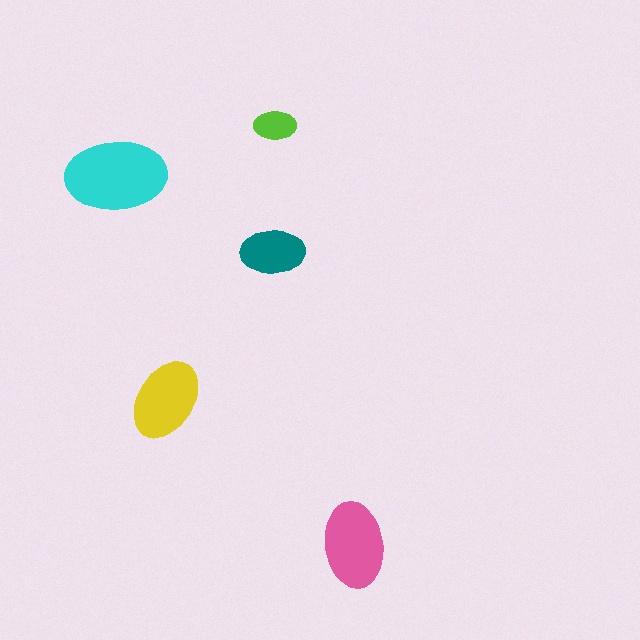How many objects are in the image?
There are 5 objects in the image.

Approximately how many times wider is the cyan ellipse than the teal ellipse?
About 1.5 times wider.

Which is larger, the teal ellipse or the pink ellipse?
The pink one.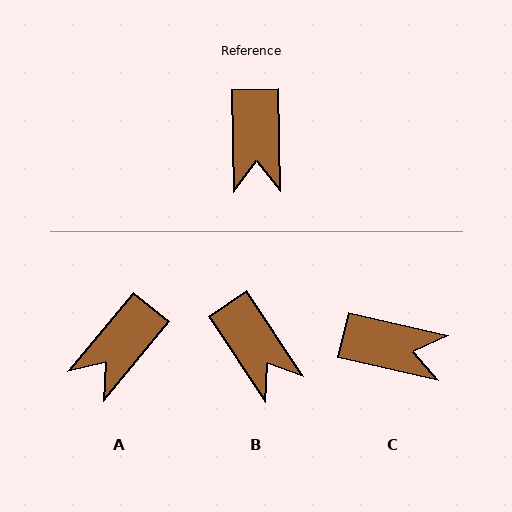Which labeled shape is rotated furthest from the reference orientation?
C, about 76 degrees away.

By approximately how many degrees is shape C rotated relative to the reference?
Approximately 76 degrees counter-clockwise.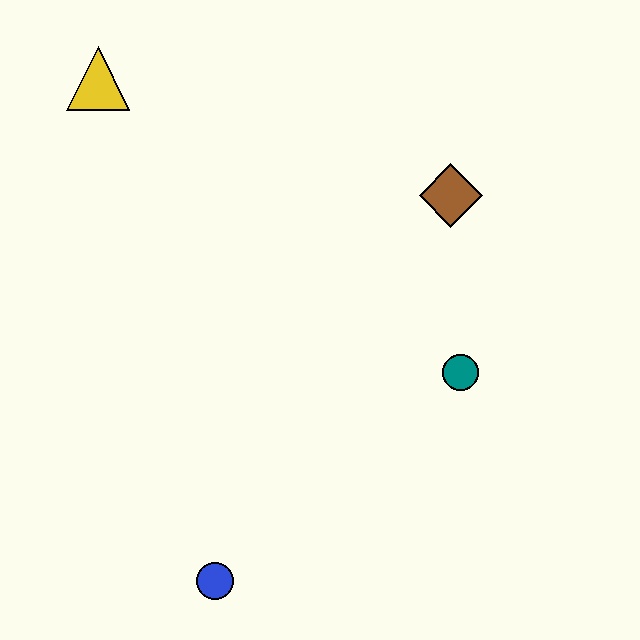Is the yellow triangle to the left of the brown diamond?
Yes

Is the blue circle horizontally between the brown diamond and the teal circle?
No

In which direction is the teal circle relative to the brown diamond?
The teal circle is below the brown diamond.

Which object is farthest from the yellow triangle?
The blue circle is farthest from the yellow triangle.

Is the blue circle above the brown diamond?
No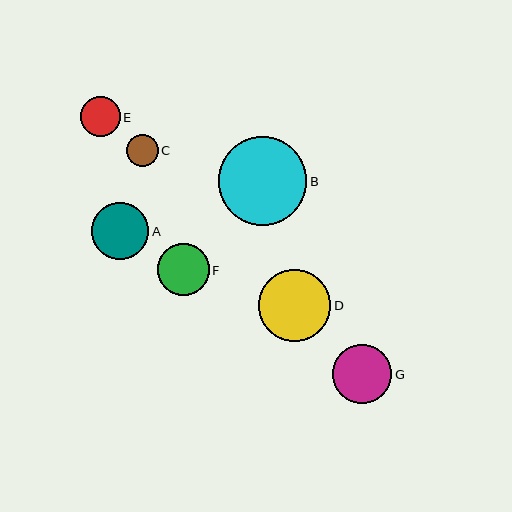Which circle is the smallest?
Circle C is the smallest with a size of approximately 31 pixels.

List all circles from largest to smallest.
From largest to smallest: B, D, G, A, F, E, C.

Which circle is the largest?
Circle B is the largest with a size of approximately 89 pixels.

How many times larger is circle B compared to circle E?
Circle B is approximately 2.2 times the size of circle E.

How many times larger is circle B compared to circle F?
Circle B is approximately 1.7 times the size of circle F.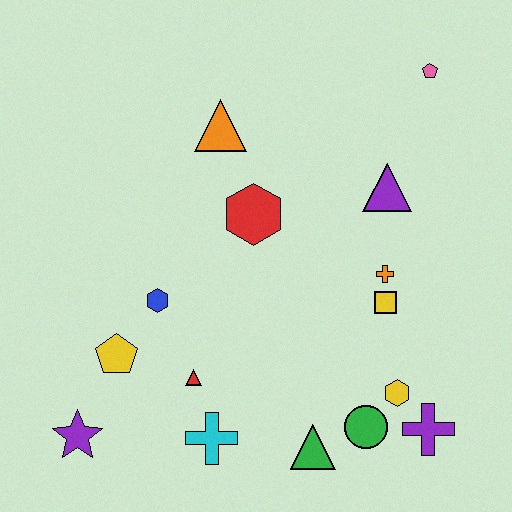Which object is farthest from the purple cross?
The orange triangle is farthest from the purple cross.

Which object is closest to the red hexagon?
The orange triangle is closest to the red hexagon.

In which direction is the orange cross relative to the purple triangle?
The orange cross is below the purple triangle.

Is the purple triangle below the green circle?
No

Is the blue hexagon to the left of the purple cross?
Yes